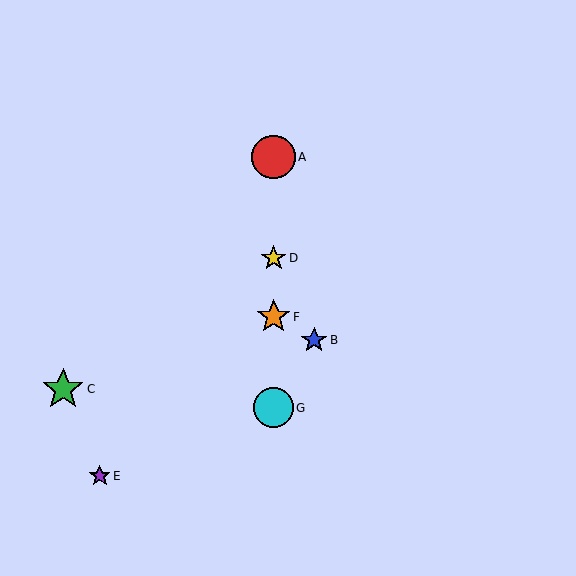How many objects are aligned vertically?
4 objects (A, D, F, G) are aligned vertically.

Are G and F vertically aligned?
Yes, both are at x≈274.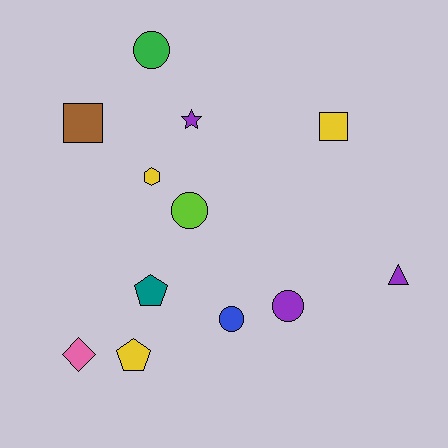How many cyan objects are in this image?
There are no cyan objects.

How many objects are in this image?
There are 12 objects.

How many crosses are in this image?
There are no crosses.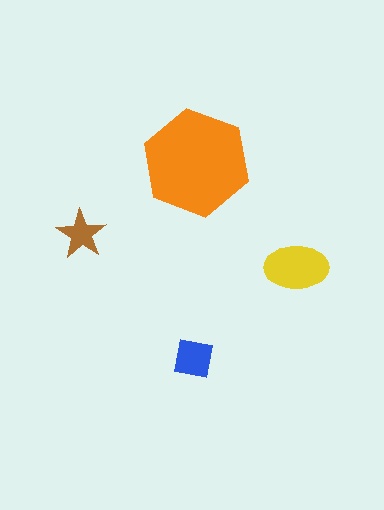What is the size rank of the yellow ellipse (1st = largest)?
2nd.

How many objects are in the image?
There are 4 objects in the image.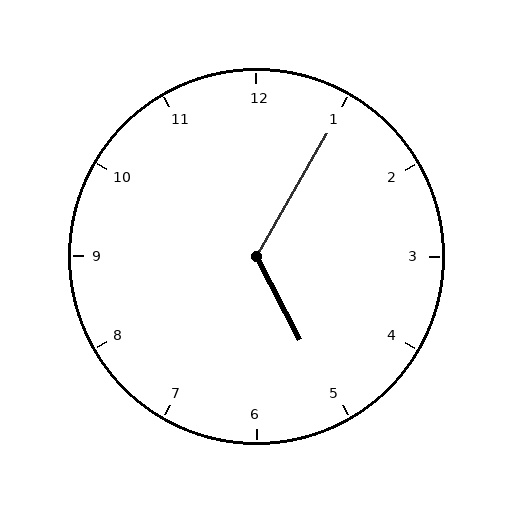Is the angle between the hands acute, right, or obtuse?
It is obtuse.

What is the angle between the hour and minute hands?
Approximately 122 degrees.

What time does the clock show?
5:05.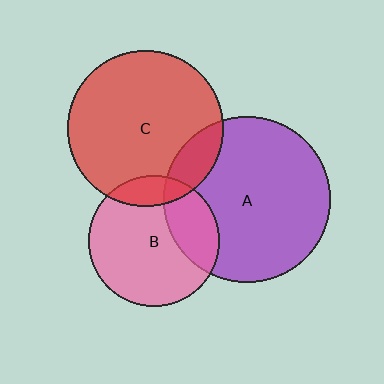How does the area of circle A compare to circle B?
Approximately 1.6 times.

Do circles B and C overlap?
Yes.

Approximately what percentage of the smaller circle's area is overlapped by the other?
Approximately 15%.